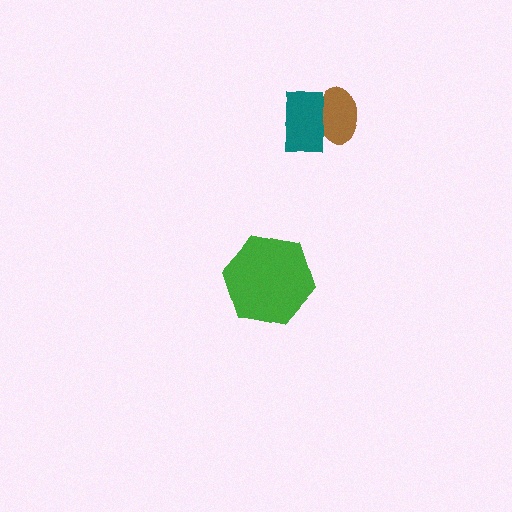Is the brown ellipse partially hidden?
Yes, it is partially covered by another shape.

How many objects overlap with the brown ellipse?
1 object overlaps with the brown ellipse.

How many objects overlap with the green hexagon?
0 objects overlap with the green hexagon.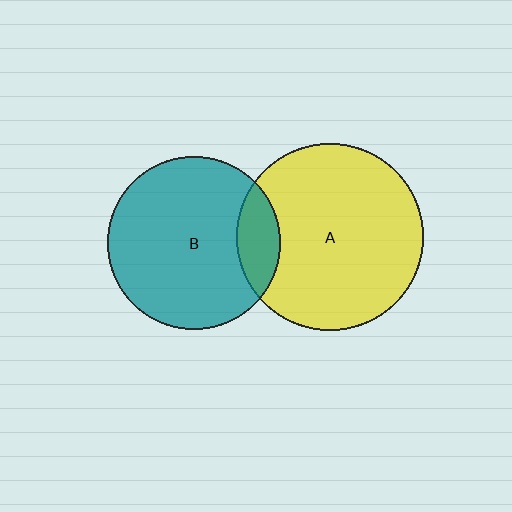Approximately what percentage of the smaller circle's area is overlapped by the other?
Approximately 15%.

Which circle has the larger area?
Circle A (yellow).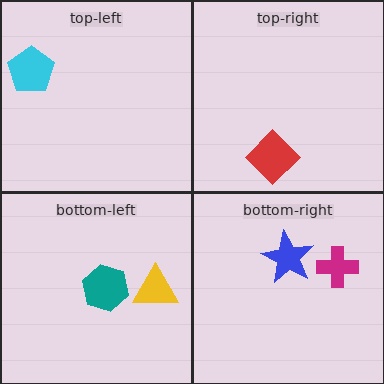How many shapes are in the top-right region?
1.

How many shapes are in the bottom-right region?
2.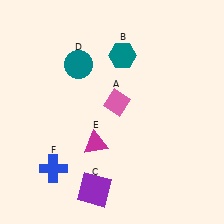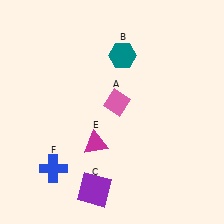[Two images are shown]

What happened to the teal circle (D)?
The teal circle (D) was removed in Image 2. It was in the top-left area of Image 1.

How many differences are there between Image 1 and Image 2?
There is 1 difference between the two images.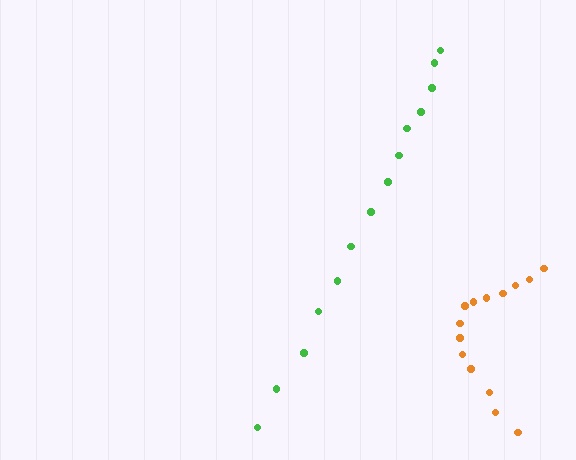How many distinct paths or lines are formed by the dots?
There are 2 distinct paths.